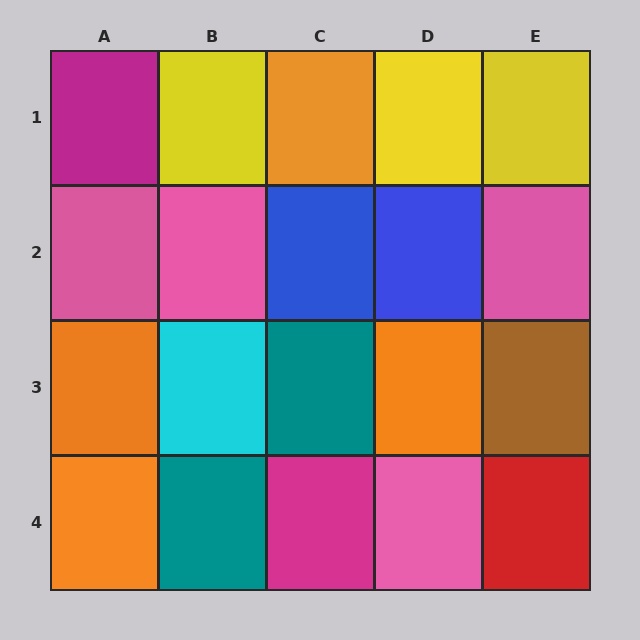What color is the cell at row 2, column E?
Pink.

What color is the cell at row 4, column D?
Pink.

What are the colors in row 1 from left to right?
Magenta, yellow, orange, yellow, yellow.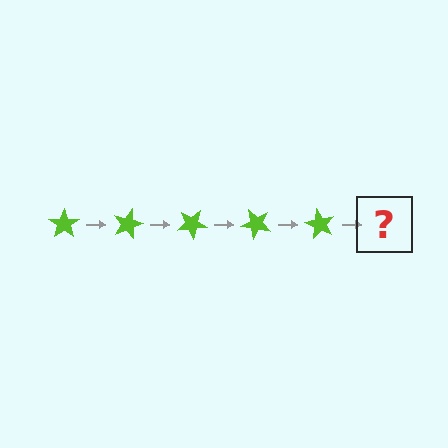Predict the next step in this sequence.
The next step is a lime star rotated 75 degrees.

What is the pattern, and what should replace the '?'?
The pattern is that the star rotates 15 degrees each step. The '?' should be a lime star rotated 75 degrees.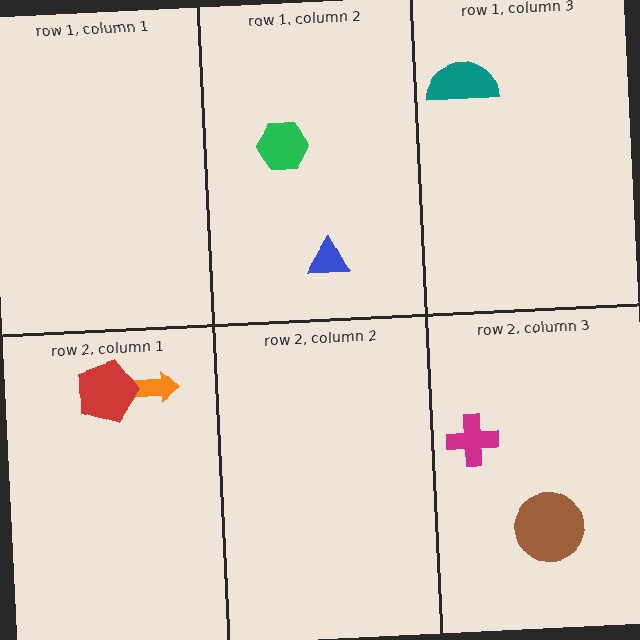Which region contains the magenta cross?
The row 2, column 3 region.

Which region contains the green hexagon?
The row 1, column 2 region.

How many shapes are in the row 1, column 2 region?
2.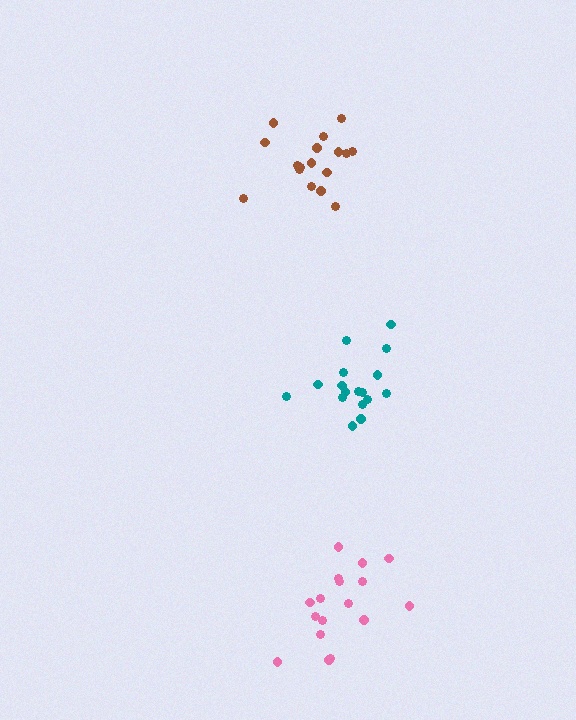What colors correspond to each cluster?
The clusters are colored: brown, pink, teal.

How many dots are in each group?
Group 1: 17 dots, Group 2: 17 dots, Group 3: 17 dots (51 total).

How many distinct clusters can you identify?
There are 3 distinct clusters.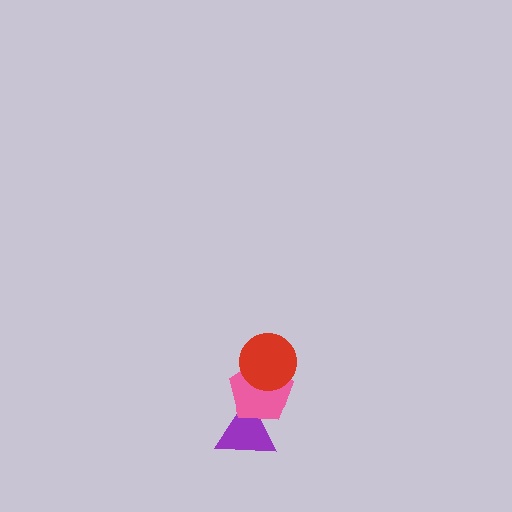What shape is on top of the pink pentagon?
The red circle is on top of the pink pentagon.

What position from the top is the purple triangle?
The purple triangle is 3rd from the top.